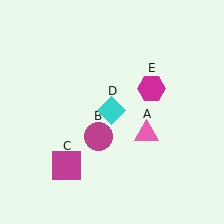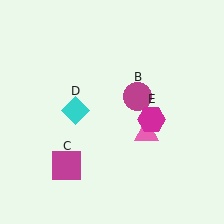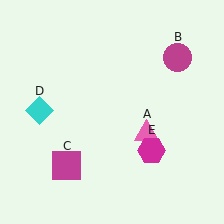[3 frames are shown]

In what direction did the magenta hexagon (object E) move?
The magenta hexagon (object E) moved down.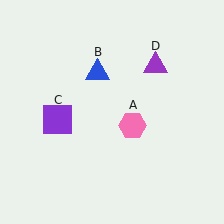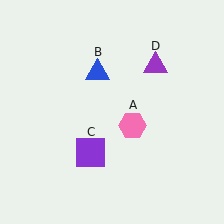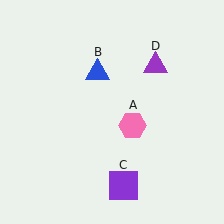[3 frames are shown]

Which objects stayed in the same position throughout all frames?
Pink hexagon (object A) and blue triangle (object B) and purple triangle (object D) remained stationary.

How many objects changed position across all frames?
1 object changed position: purple square (object C).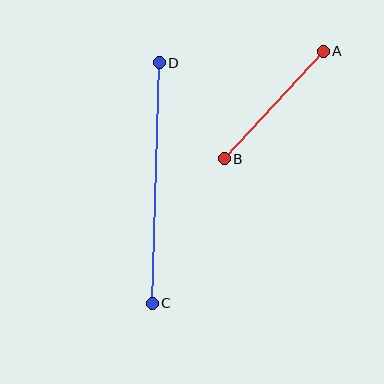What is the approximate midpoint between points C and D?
The midpoint is at approximately (156, 183) pixels.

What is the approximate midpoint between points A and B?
The midpoint is at approximately (274, 105) pixels.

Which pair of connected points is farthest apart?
Points C and D are farthest apart.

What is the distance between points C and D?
The distance is approximately 240 pixels.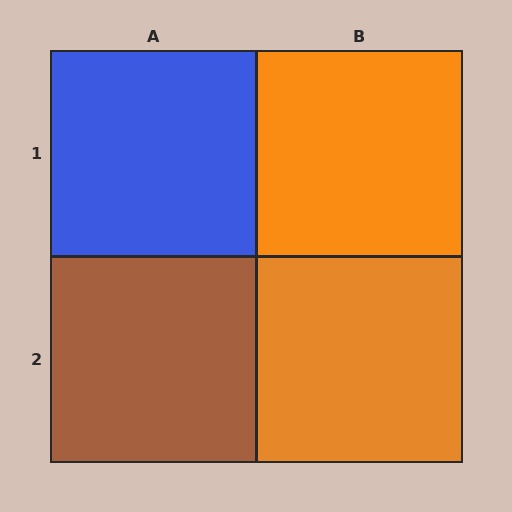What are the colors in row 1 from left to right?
Blue, orange.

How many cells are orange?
2 cells are orange.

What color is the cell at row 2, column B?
Orange.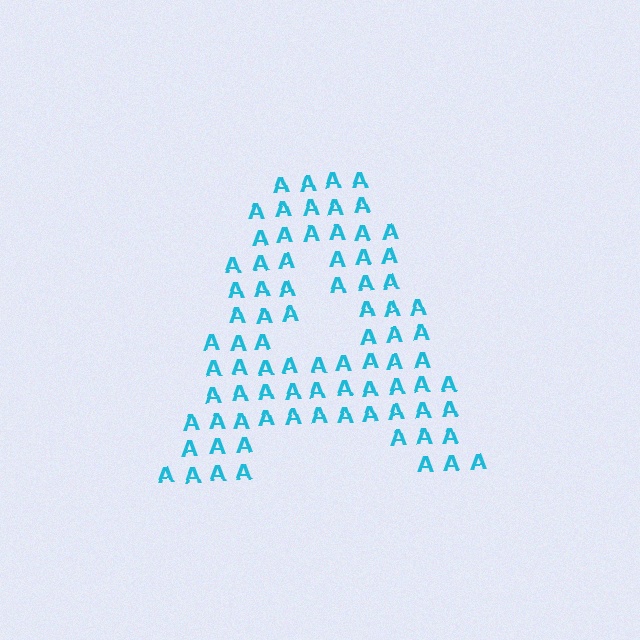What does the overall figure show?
The overall figure shows the letter A.